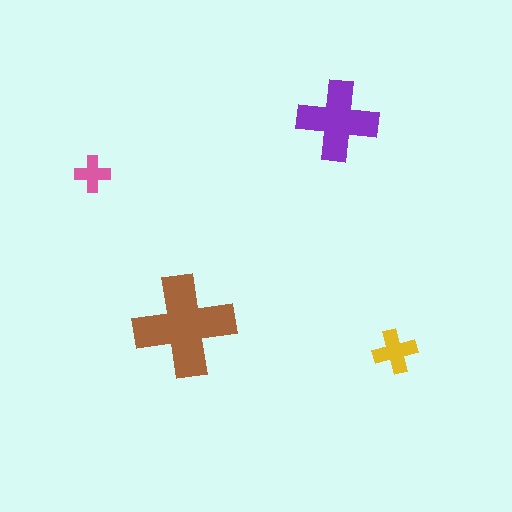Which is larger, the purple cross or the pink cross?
The purple one.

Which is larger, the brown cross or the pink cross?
The brown one.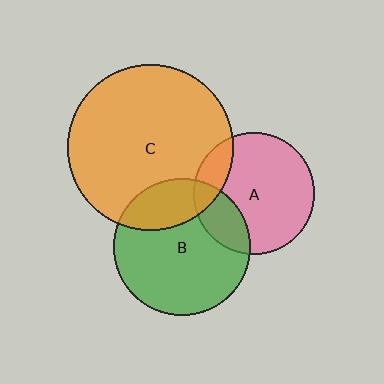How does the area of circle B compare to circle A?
Approximately 1.3 times.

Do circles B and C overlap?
Yes.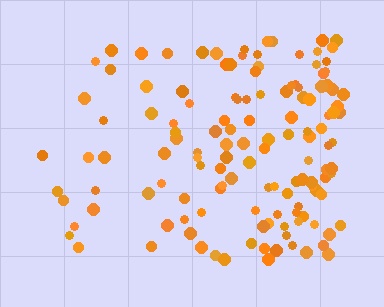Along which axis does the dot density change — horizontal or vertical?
Horizontal.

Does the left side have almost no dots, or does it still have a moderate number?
Still a moderate number, just noticeably fewer than the right.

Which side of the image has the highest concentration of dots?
The right.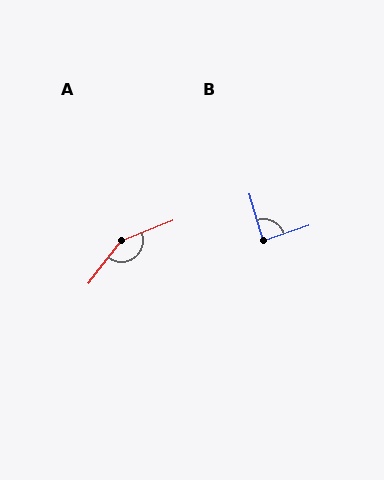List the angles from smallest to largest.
B (87°), A (149°).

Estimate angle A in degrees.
Approximately 149 degrees.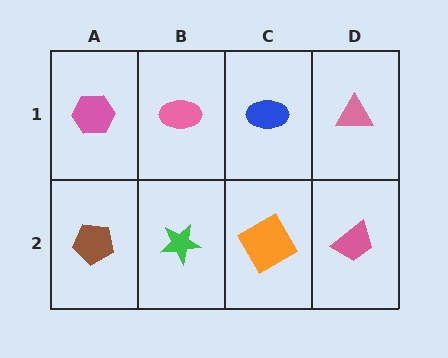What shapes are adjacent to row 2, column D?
A pink triangle (row 1, column D), an orange diamond (row 2, column C).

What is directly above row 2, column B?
A pink ellipse.